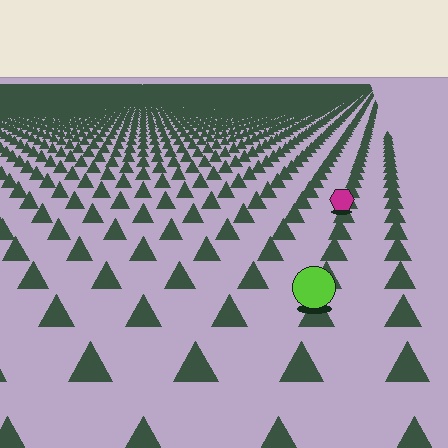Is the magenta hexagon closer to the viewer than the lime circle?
No. The lime circle is closer — you can tell from the texture gradient: the ground texture is coarser near it.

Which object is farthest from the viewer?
The magenta hexagon is farthest from the viewer. It appears smaller and the ground texture around it is denser.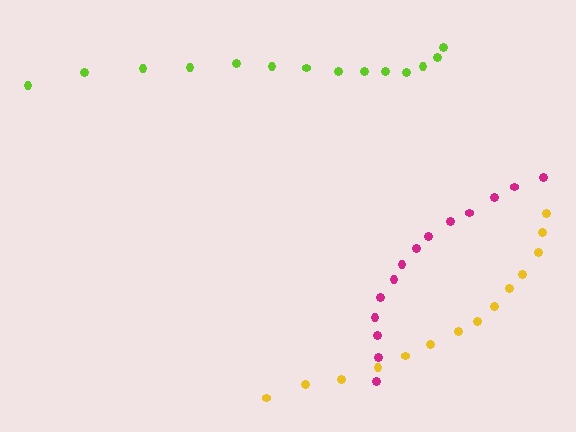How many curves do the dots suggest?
There are 3 distinct paths.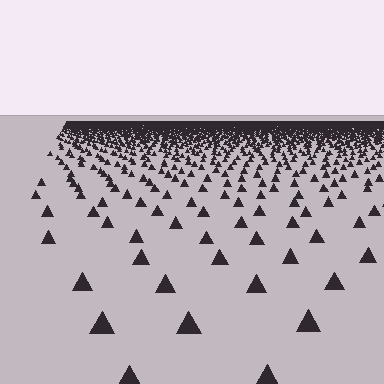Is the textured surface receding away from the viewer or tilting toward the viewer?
The surface is receding away from the viewer. Texture elements get smaller and denser toward the top.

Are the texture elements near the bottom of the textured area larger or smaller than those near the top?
Larger. Near the bottom, elements are closer to the viewer and appear at a bigger on-screen size.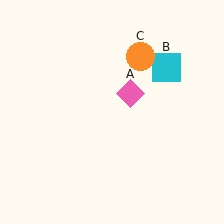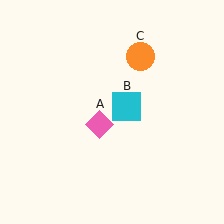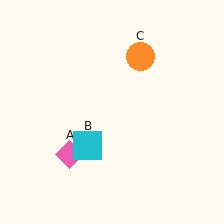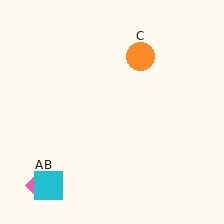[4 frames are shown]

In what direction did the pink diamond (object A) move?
The pink diamond (object A) moved down and to the left.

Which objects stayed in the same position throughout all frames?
Orange circle (object C) remained stationary.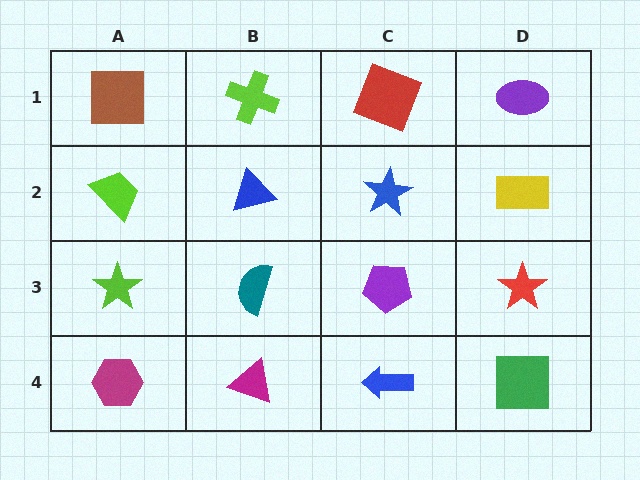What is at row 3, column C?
A purple pentagon.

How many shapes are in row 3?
4 shapes.